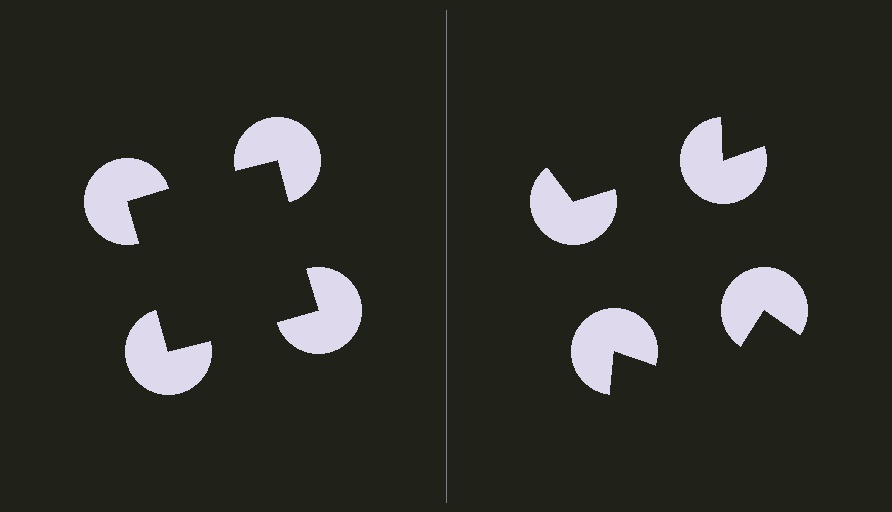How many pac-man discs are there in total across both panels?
8 — 4 on each side.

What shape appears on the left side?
An illusory square.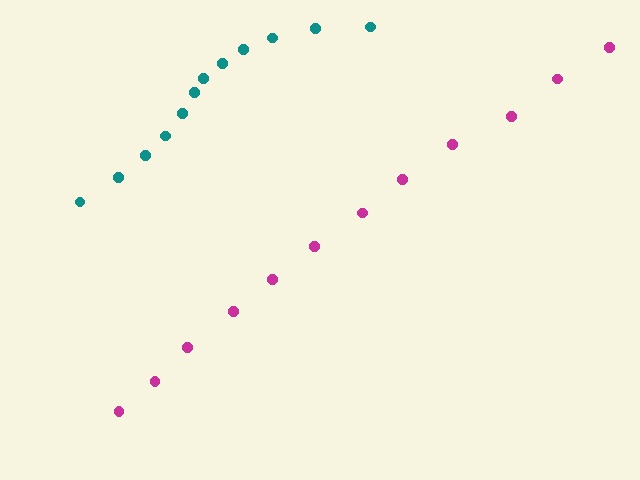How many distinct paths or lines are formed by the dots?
There are 2 distinct paths.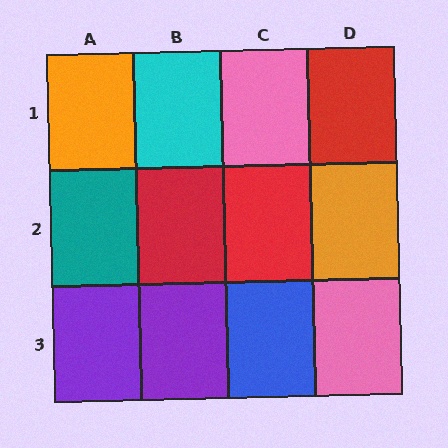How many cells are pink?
2 cells are pink.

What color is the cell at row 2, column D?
Orange.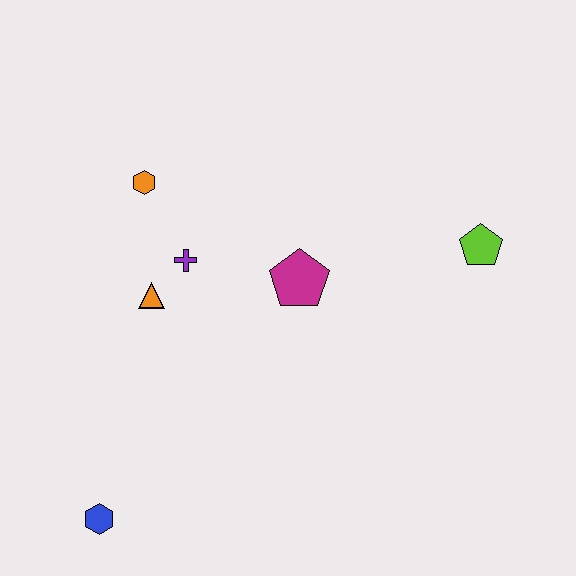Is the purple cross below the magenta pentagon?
No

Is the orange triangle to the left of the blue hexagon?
No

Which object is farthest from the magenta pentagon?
The blue hexagon is farthest from the magenta pentagon.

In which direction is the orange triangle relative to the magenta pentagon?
The orange triangle is to the left of the magenta pentagon.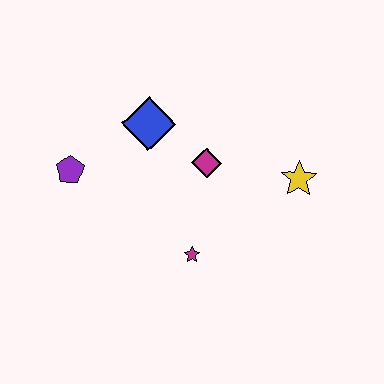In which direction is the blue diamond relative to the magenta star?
The blue diamond is above the magenta star.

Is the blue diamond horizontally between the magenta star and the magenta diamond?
No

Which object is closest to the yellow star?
The magenta diamond is closest to the yellow star.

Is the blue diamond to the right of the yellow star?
No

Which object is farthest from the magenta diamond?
The purple pentagon is farthest from the magenta diamond.